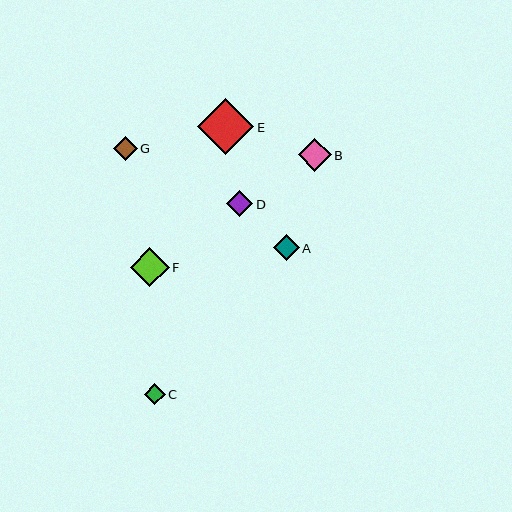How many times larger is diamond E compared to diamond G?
Diamond E is approximately 2.4 times the size of diamond G.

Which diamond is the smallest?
Diamond C is the smallest with a size of approximately 21 pixels.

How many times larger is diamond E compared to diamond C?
Diamond E is approximately 2.7 times the size of diamond C.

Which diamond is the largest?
Diamond E is the largest with a size of approximately 57 pixels.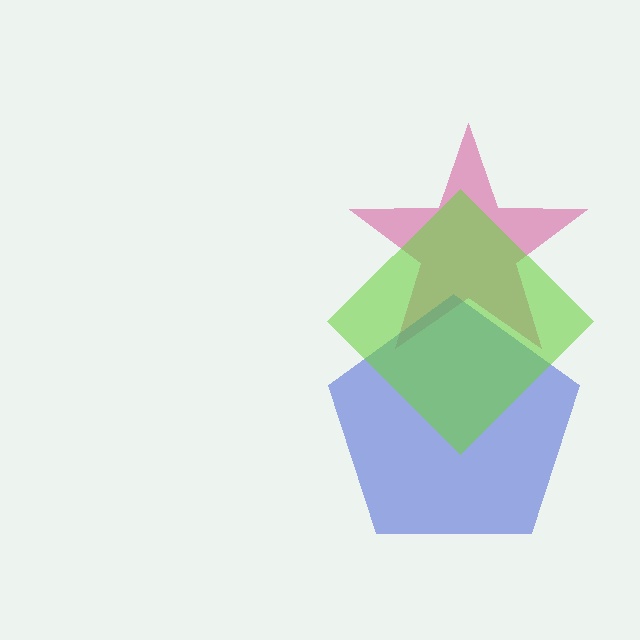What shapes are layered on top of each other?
The layered shapes are: a magenta star, a blue pentagon, a lime diamond.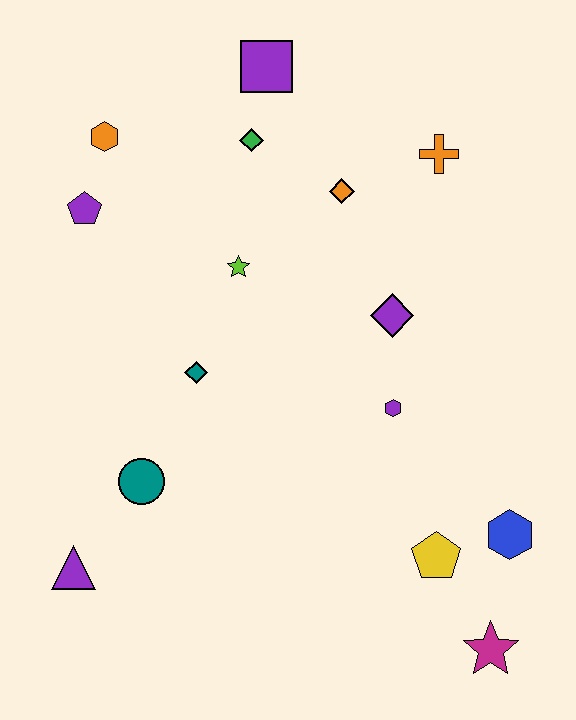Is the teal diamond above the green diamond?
No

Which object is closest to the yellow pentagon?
The blue hexagon is closest to the yellow pentagon.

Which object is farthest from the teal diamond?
The magenta star is farthest from the teal diamond.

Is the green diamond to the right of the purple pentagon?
Yes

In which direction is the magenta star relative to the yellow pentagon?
The magenta star is below the yellow pentagon.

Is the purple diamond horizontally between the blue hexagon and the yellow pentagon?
No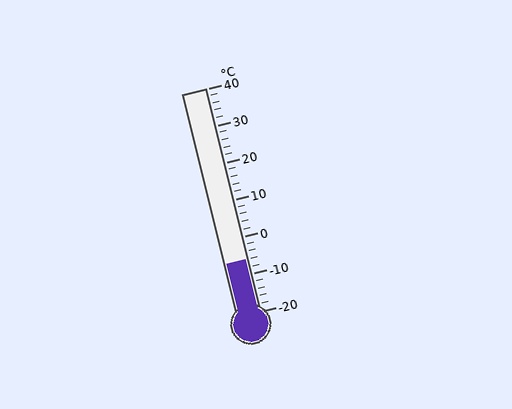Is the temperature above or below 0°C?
The temperature is below 0°C.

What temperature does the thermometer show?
The thermometer shows approximately -6°C.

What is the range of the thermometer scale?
The thermometer scale ranges from -20°C to 40°C.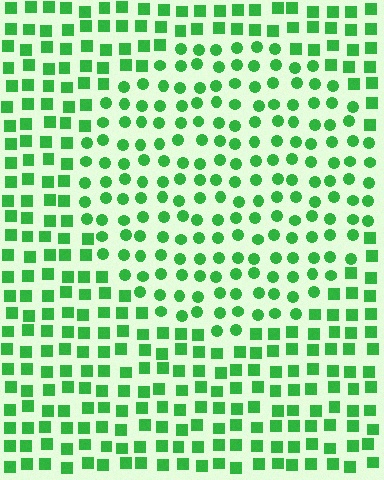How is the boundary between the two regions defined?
The boundary is defined by a change in element shape: circles inside vs. squares outside. All elements share the same color and spacing.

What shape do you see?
I see a circle.